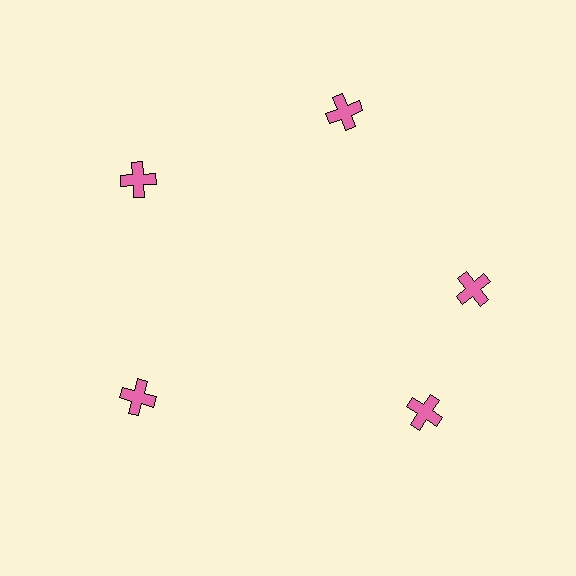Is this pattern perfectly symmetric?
No. The 5 pink crosses are arranged in a ring, but one element near the 5 o'clock position is rotated out of alignment along the ring, breaking the 5-fold rotational symmetry.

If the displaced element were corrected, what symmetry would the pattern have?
It would have 5-fold rotational symmetry — the pattern would map onto itself every 72 degrees.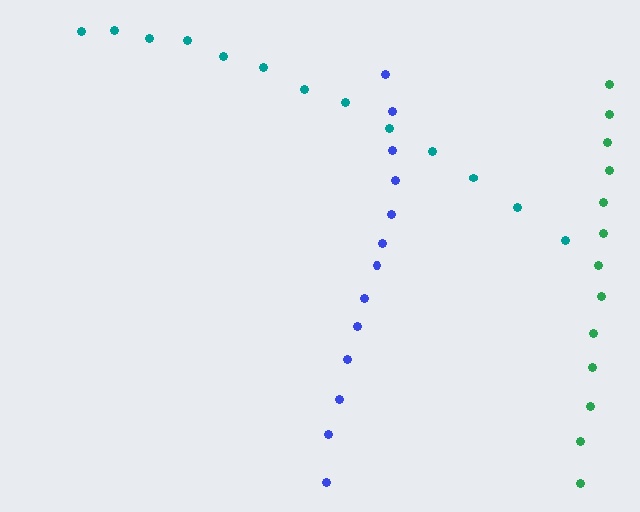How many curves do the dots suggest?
There are 3 distinct paths.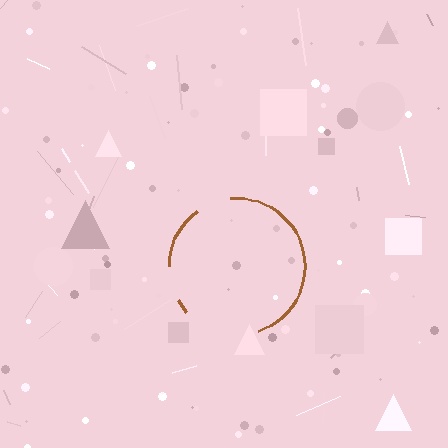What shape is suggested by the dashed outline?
The dashed outline suggests a circle.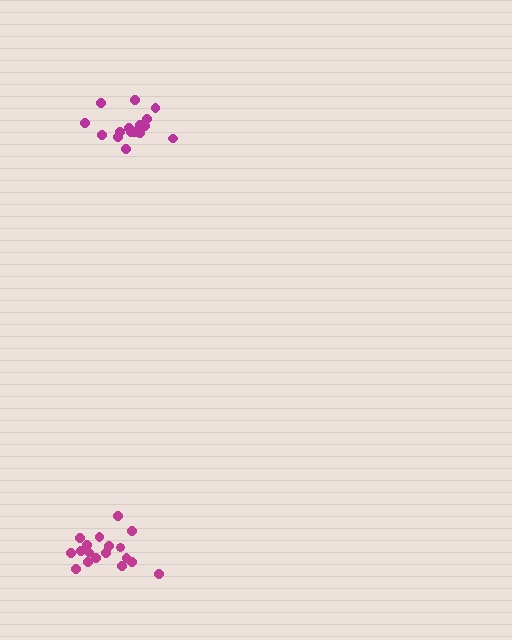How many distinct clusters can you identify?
There are 2 distinct clusters.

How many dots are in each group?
Group 1: 18 dots, Group 2: 16 dots (34 total).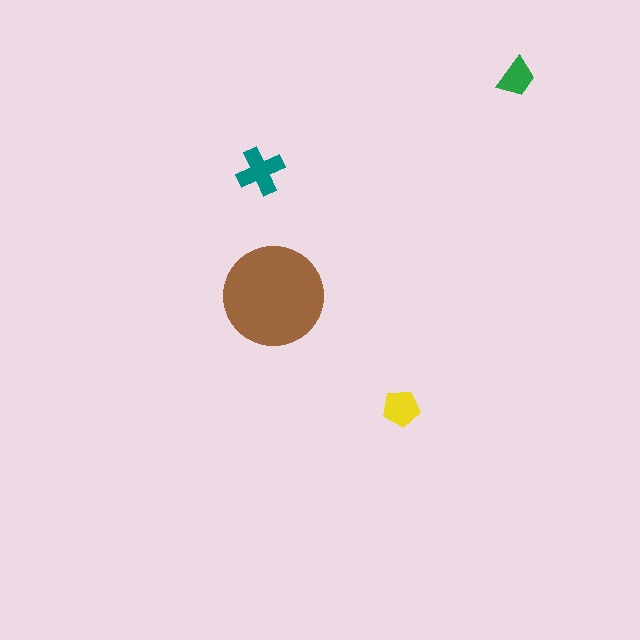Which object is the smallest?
The green trapezoid.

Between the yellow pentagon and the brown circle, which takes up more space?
The brown circle.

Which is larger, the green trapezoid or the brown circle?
The brown circle.